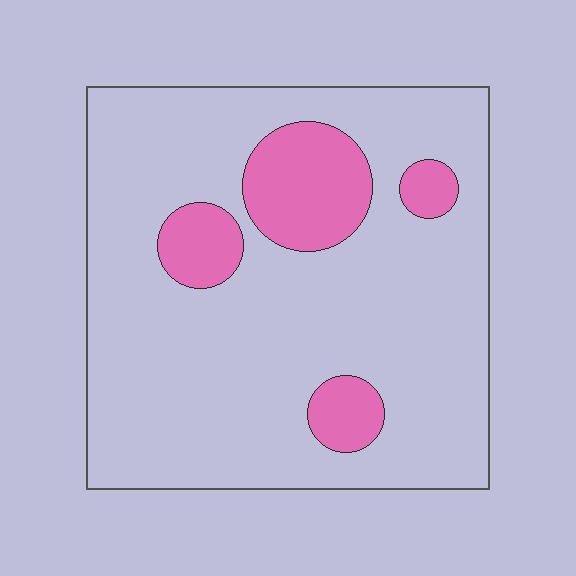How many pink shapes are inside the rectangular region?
4.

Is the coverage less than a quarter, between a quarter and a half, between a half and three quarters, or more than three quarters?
Less than a quarter.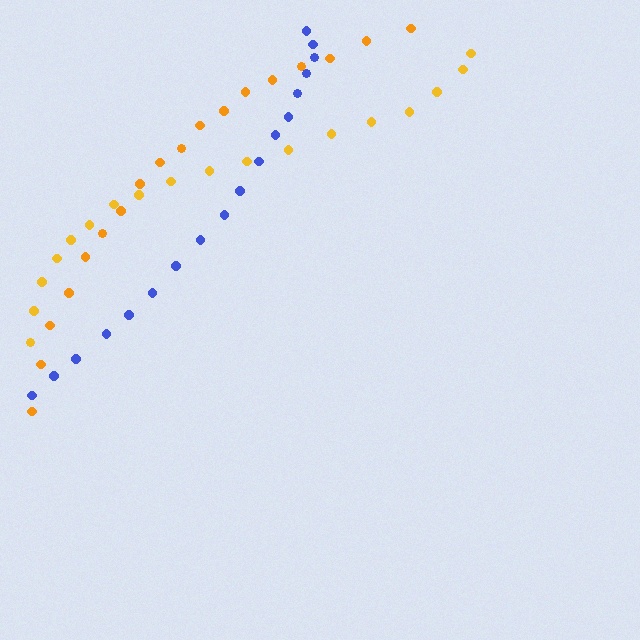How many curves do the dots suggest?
There are 3 distinct paths.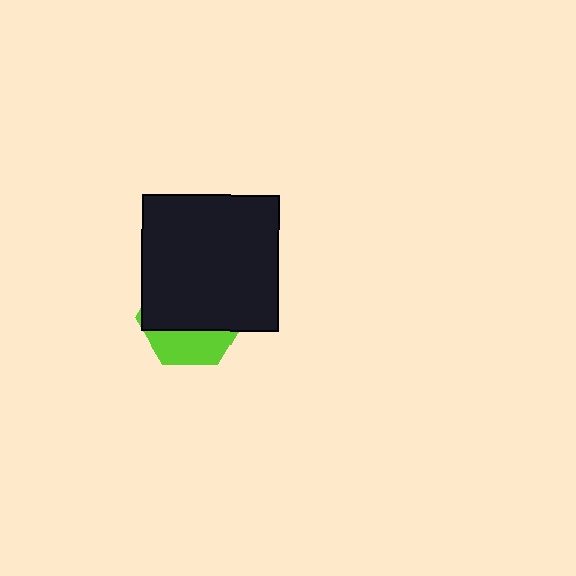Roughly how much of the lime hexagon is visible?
A small part of it is visible (roughly 33%).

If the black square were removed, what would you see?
You would see the complete lime hexagon.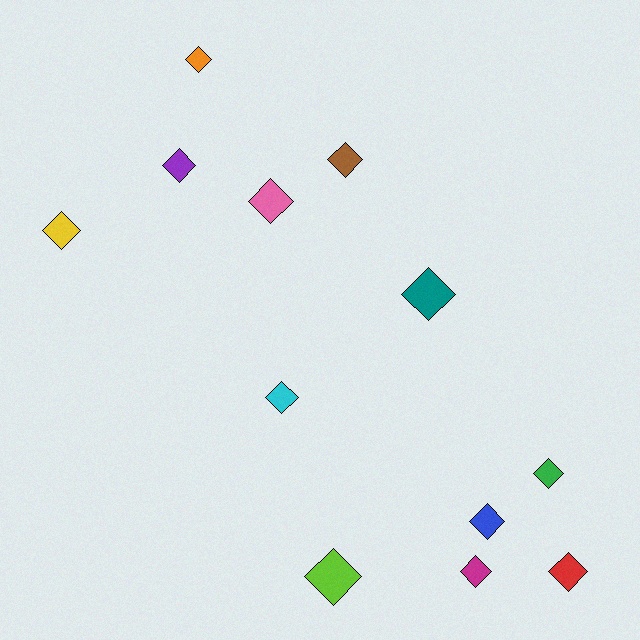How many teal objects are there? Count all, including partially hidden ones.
There is 1 teal object.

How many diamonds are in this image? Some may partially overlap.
There are 12 diamonds.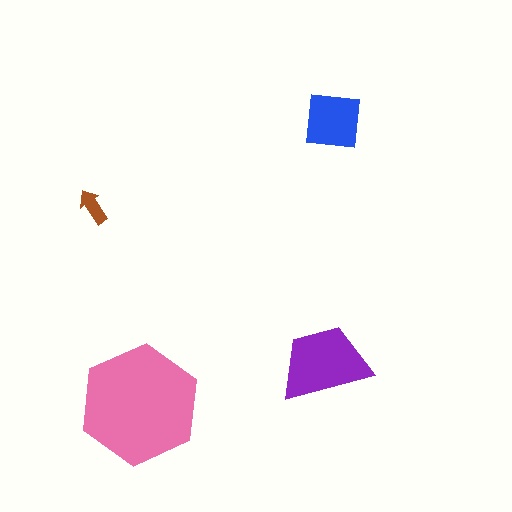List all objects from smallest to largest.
The brown arrow, the blue square, the purple trapezoid, the pink hexagon.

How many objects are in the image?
There are 4 objects in the image.